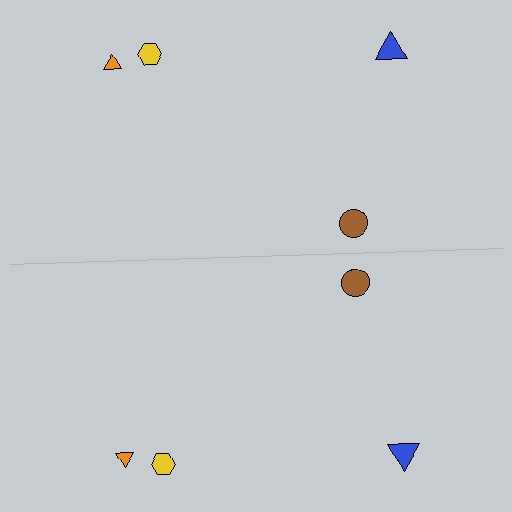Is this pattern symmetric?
Yes, this pattern has bilateral (reflection) symmetry.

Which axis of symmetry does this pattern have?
The pattern has a horizontal axis of symmetry running through the center of the image.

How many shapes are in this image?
There are 8 shapes in this image.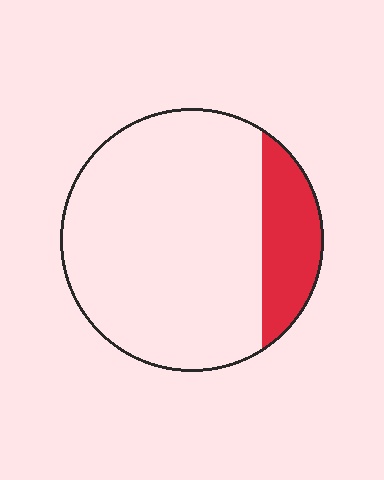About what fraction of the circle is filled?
About one sixth (1/6).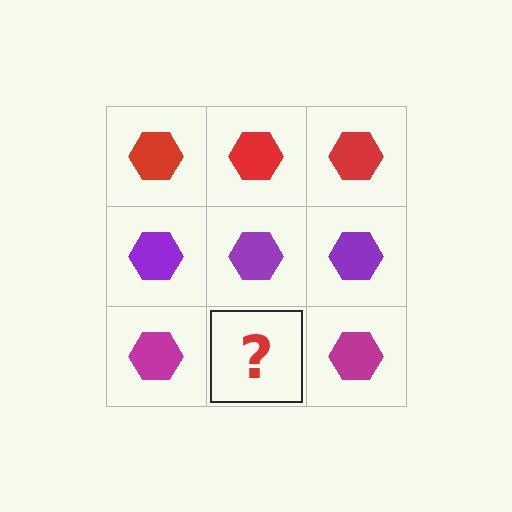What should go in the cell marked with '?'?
The missing cell should contain a magenta hexagon.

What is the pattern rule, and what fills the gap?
The rule is that each row has a consistent color. The gap should be filled with a magenta hexagon.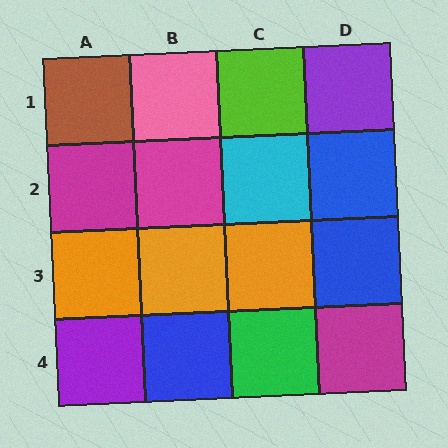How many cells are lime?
1 cell is lime.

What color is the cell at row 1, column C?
Lime.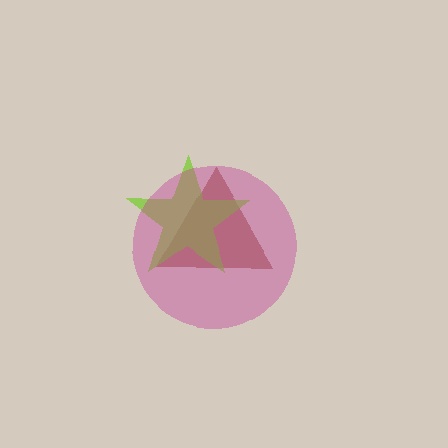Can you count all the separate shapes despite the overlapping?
Yes, there are 3 separate shapes.